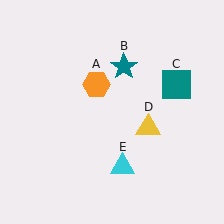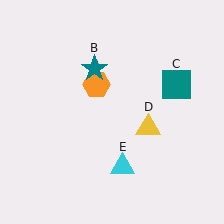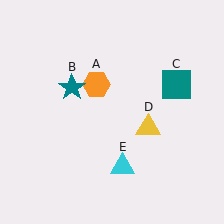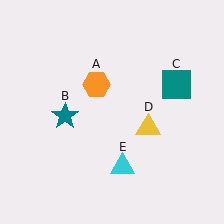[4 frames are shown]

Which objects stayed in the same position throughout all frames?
Orange hexagon (object A) and teal square (object C) and yellow triangle (object D) and cyan triangle (object E) remained stationary.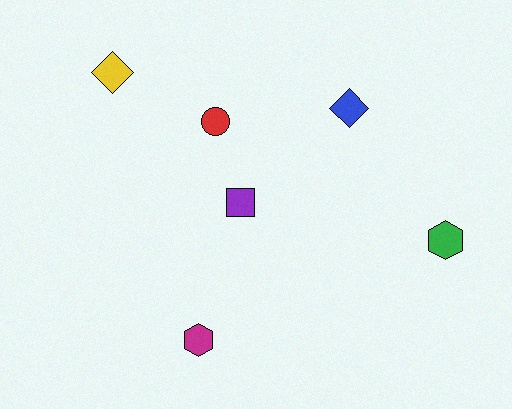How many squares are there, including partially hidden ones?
There is 1 square.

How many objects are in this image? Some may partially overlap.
There are 6 objects.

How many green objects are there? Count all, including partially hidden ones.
There is 1 green object.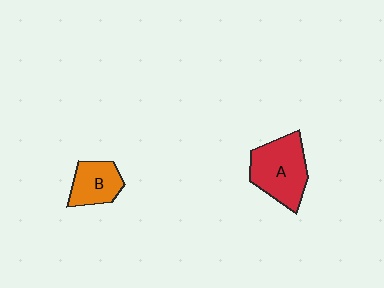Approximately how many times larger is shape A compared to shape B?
Approximately 1.6 times.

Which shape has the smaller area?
Shape B (orange).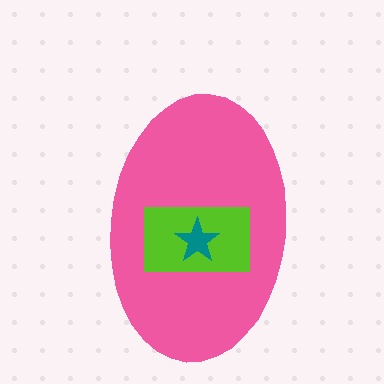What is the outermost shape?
The pink ellipse.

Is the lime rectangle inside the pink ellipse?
Yes.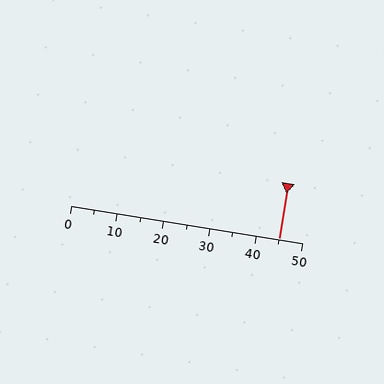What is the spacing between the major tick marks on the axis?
The major ticks are spaced 10 apart.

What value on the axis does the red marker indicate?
The marker indicates approximately 45.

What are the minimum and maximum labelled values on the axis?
The axis runs from 0 to 50.